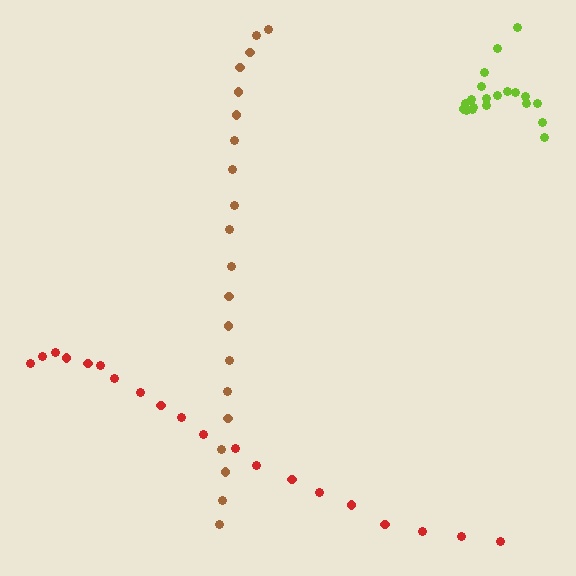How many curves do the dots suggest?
There are 3 distinct paths.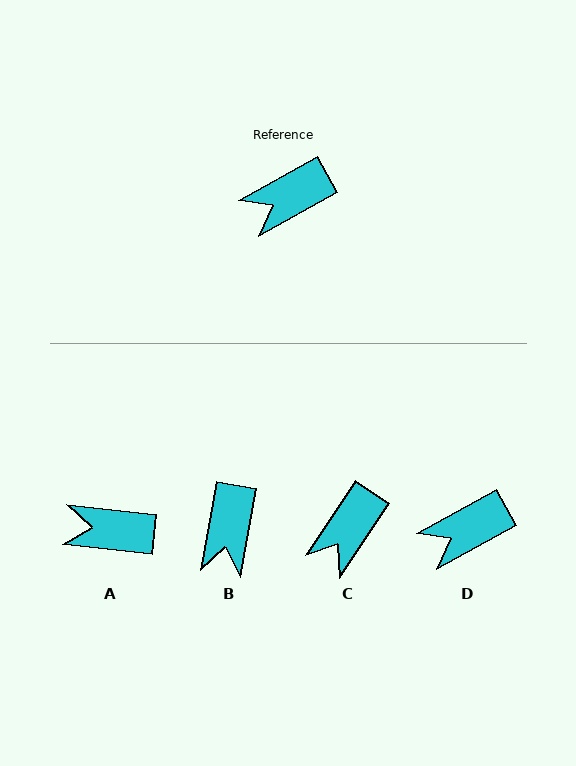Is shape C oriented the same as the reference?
No, it is off by about 27 degrees.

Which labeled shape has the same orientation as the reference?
D.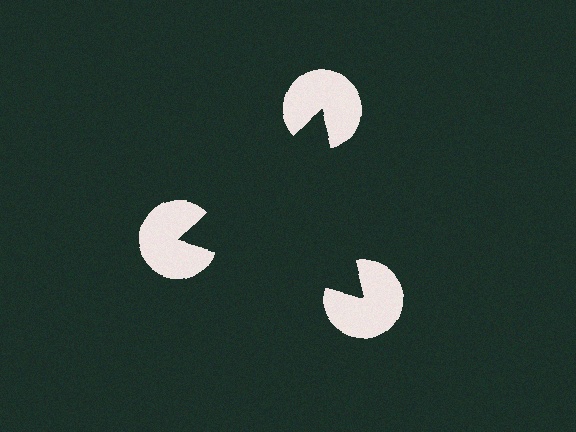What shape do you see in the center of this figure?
An illusory triangle — its edges are inferred from the aligned wedge cuts in the pac-man discs, not physically drawn.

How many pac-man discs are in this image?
There are 3 — one at each vertex of the illusory triangle.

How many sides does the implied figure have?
3 sides.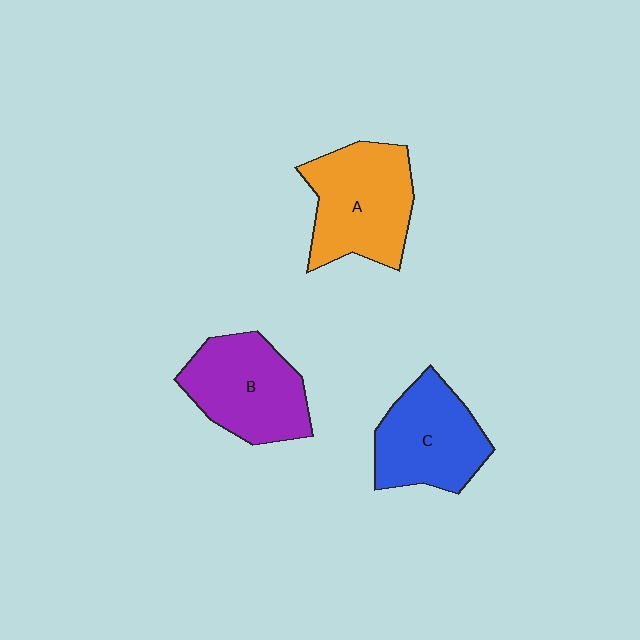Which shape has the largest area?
Shape A (orange).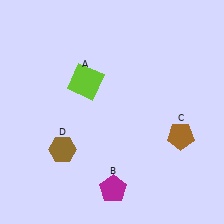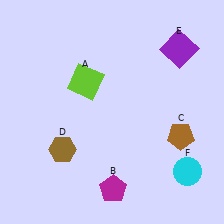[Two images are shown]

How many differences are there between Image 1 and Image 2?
There are 2 differences between the two images.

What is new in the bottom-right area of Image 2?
A cyan circle (F) was added in the bottom-right area of Image 2.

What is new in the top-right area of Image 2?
A purple square (E) was added in the top-right area of Image 2.